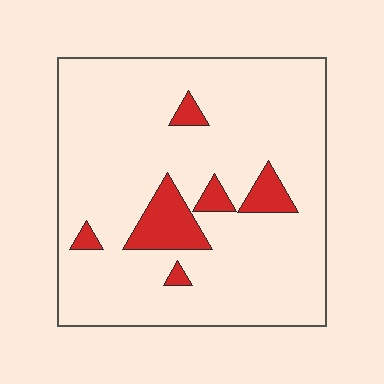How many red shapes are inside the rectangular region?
6.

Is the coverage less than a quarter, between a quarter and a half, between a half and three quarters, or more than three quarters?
Less than a quarter.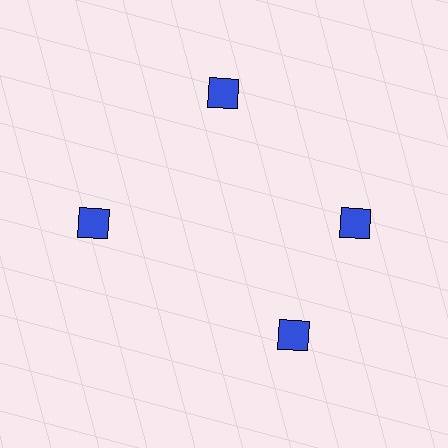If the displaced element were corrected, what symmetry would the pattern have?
It would have 4-fold rotational symmetry — the pattern would map onto itself every 90 degrees.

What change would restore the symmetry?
The symmetry would be restored by rotating it back into even spacing with its neighbors so that all 4 diamonds sit at equal angles and equal distance from the center.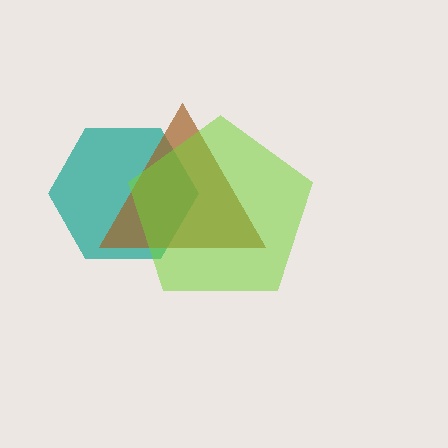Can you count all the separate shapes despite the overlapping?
Yes, there are 3 separate shapes.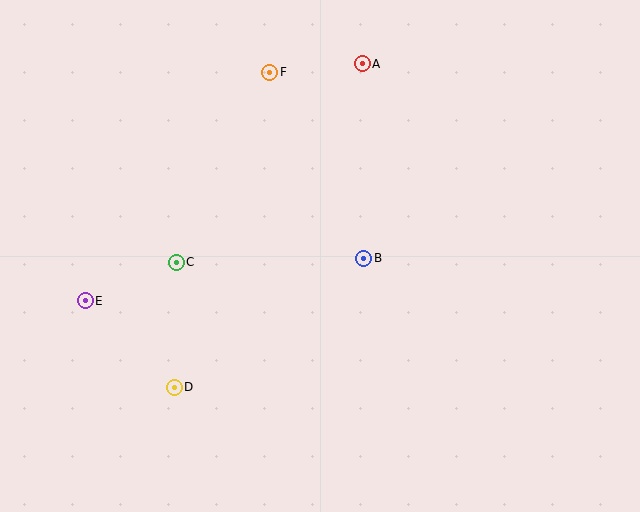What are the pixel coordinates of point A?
Point A is at (362, 64).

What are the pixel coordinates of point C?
Point C is at (176, 262).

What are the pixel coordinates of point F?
Point F is at (270, 72).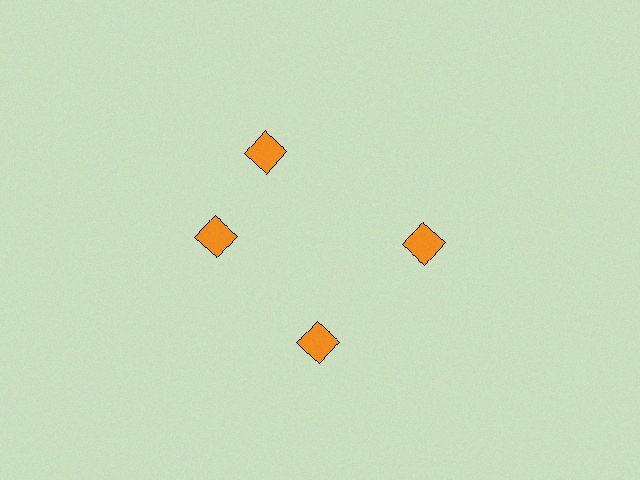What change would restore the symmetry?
The symmetry would be restored by rotating it back into even spacing with its neighbors so that all 4 diamonds sit at equal angles and equal distance from the center.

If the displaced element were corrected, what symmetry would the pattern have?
It would have 4-fold rotational symmetry — the pattern would map onto itself every 90 degrees.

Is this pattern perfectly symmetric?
No. The 4 orange diamonds are arranged in a ring, but one element near the 12 o'clock position is rotated out of alignment along the ring, breaking the 4-fold rotational symmetry.